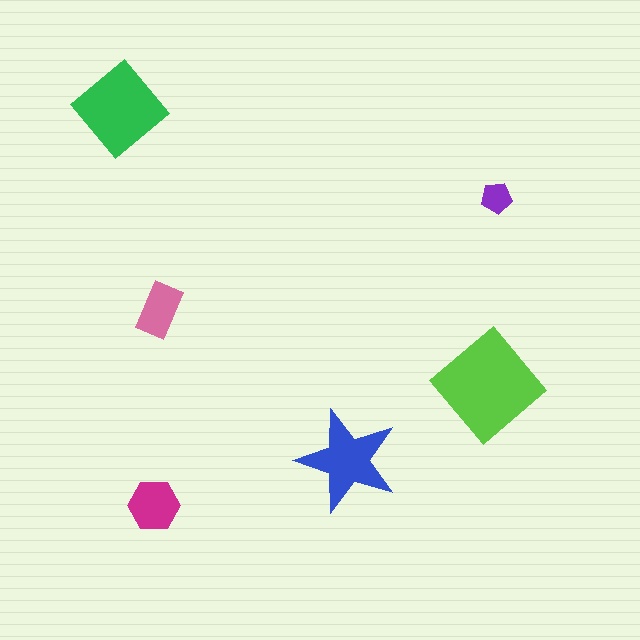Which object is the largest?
The lime diamond.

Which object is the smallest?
The purple pentagon.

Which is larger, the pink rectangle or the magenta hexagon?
The magenta hexagon.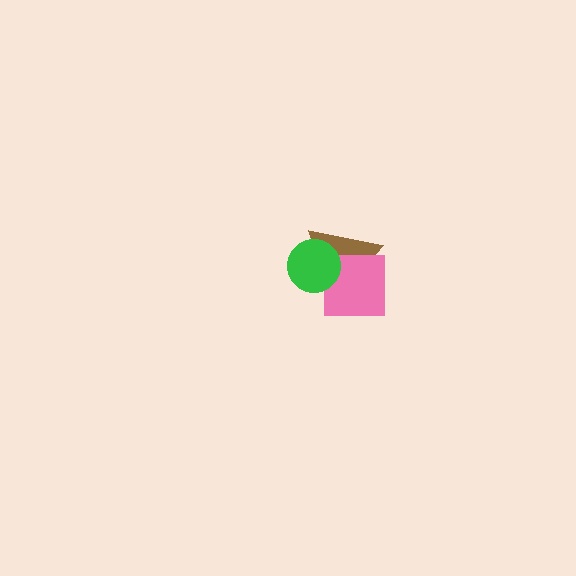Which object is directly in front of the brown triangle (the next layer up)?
The pink square is directly in front of the brown triangle.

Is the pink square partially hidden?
Yes, it is partially covered by another shape.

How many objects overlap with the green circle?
2 objects overlap with the green circle.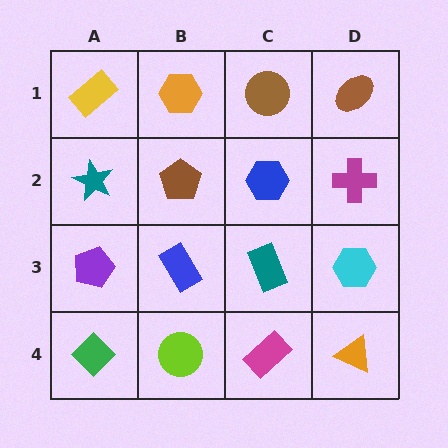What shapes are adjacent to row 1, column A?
A teal star (row 2, column A), an orange hexagon (row 1, column B).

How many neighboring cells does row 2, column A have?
3.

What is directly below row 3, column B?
A lime circle.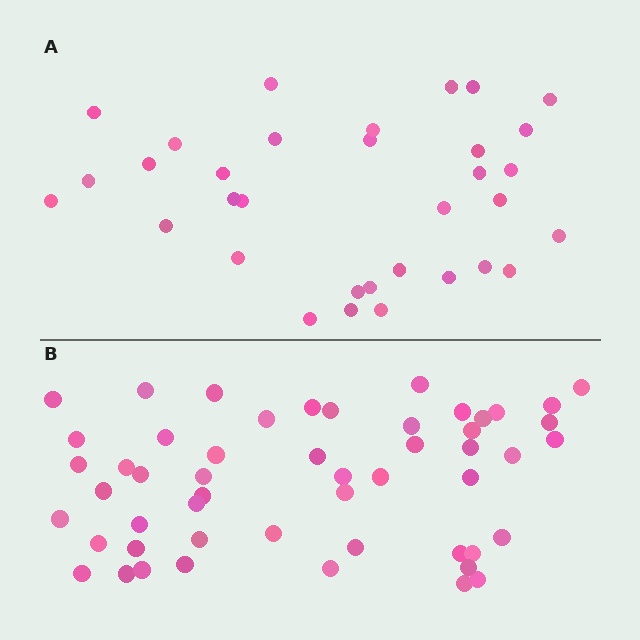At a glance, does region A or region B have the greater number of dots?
Region B (the bottom region) has more dots.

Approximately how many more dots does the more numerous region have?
Region B has approximately 20 more dots than region A.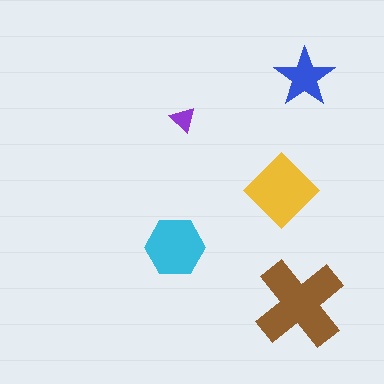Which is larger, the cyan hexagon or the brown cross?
The brown cross.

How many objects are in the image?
There are 5 objects in the image.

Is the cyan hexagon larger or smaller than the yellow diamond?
Smaller.